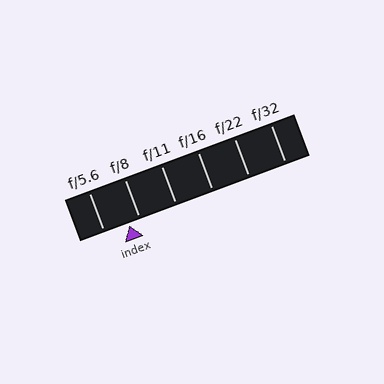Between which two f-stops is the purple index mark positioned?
The index mark is between f/5.6 and f/8.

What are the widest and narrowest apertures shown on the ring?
The widest aperture shown is f/5.6 and the narrowest is f/32.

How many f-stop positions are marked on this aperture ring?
There are 6 f-stop positions marked.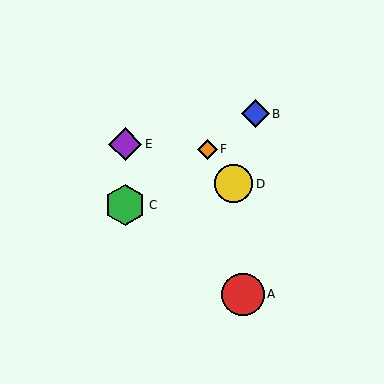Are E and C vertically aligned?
Yes, both are at x≈125.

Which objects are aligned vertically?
Objects C, E are aligned vertically.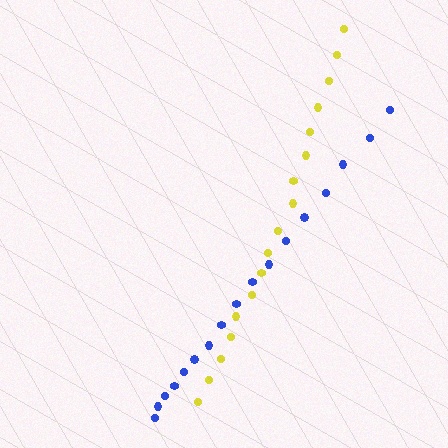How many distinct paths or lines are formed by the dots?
There are 2 distinct paths.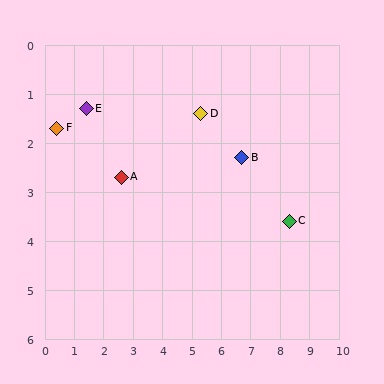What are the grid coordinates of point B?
Point B is at approximately (6.7, 2.3).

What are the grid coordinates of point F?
Point F is at approximately (0.4, 1.7).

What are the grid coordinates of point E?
Point E is at approximately (1.4, 1.3).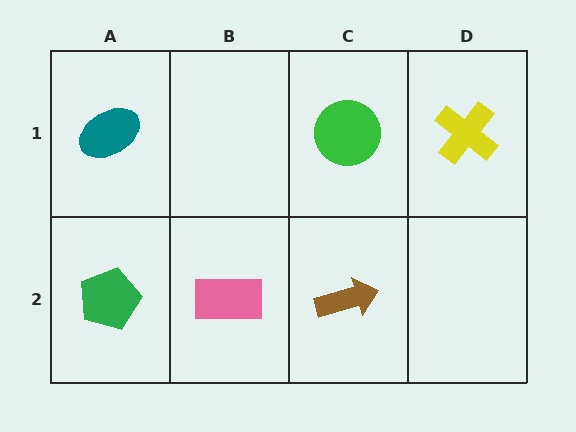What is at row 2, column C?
A brown arrow.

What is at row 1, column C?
A green circle.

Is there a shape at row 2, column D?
No, that cell is empty.